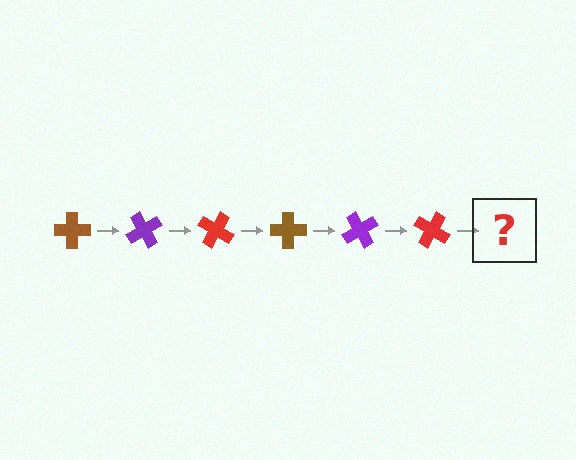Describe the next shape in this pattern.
It should be a brown cross, rotated 360 degrees from the start.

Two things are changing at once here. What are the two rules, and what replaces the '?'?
The two rules are that it rotates 60 degrees each step and the color cycles through brown, purple, and red. The '?' should be a brown cross, rotated 360 degrees from the start.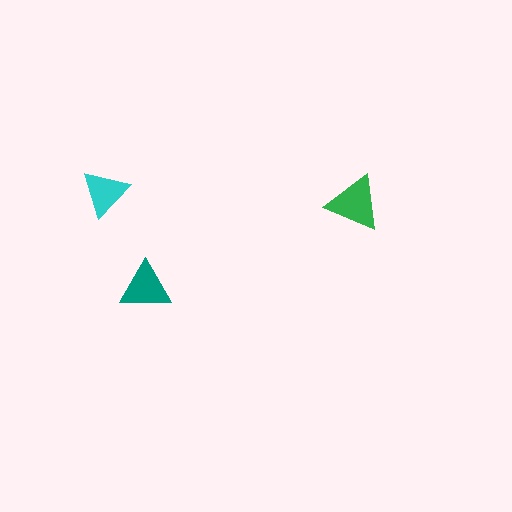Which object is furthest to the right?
The green triangle is rightmost.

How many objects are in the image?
There are 3 objects in the image.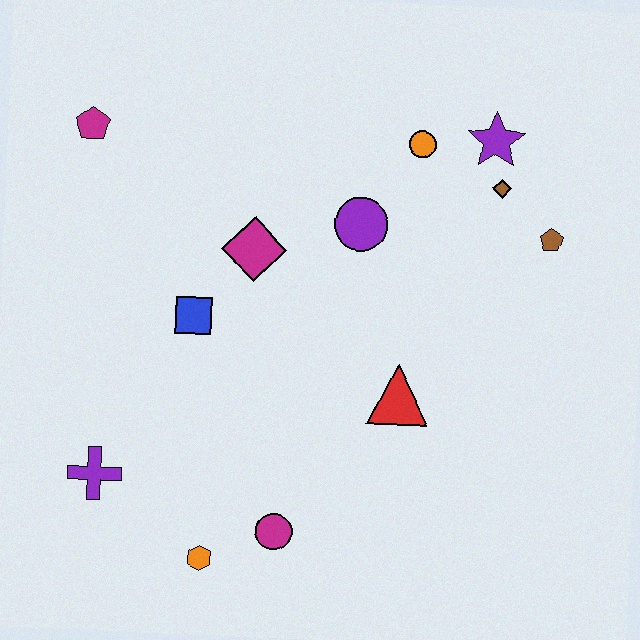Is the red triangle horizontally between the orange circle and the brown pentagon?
No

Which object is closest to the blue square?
The magenta diamond is closest to the blue square.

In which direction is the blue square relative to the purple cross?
The blue square is above the purple cross.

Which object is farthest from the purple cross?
The purple star is farthest from the purple cross.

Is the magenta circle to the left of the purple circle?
Yes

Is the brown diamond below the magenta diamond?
No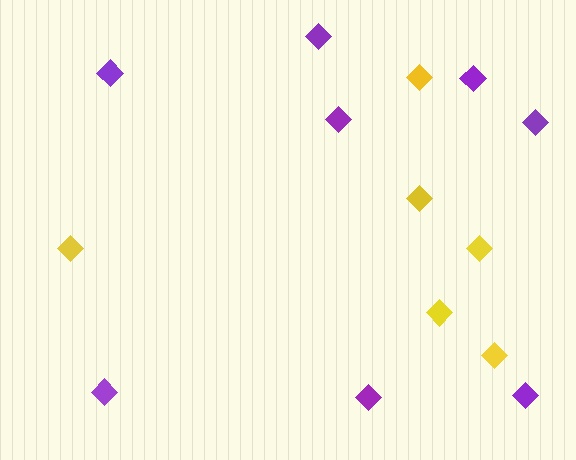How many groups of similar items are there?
There are 2 groups: one group of yellow diamonds (6) and one group of purple diamonds (8).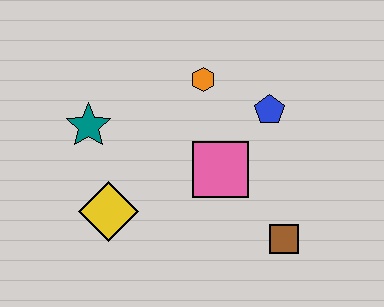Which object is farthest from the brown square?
The teal star is farthest from the brown square.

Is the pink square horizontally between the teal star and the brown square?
Yes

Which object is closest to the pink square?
The blue pentagon is closest to the pink square.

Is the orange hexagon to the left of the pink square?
Yes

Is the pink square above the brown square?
Yes